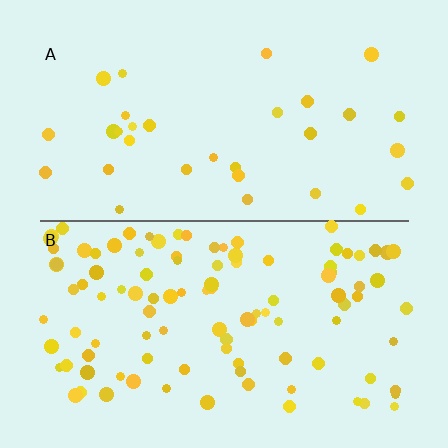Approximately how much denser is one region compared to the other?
Approximately 3.3× — region B over region A.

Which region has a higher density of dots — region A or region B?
B (the bottom).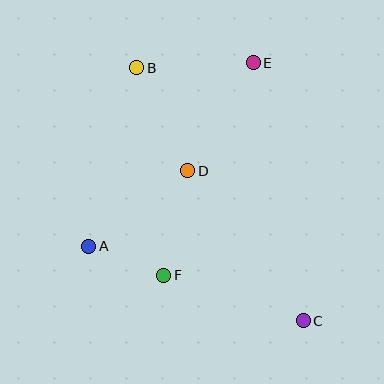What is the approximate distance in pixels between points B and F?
The distance between B and F is approximately 209 pixels.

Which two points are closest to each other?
Points A and F are closest to each other.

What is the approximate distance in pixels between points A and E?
The distance between A and E is approximately 247 pixels.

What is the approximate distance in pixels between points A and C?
The distance between A and C is approximately 227 pixels.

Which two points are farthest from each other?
Points B and C are farthest from each other.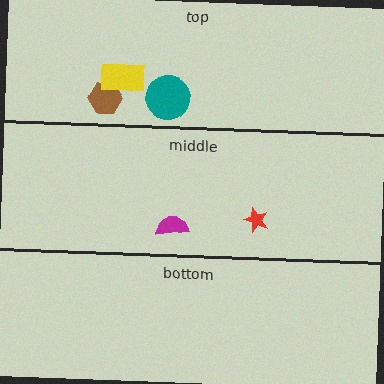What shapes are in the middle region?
The red star, the magenta semicircle.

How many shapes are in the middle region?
2.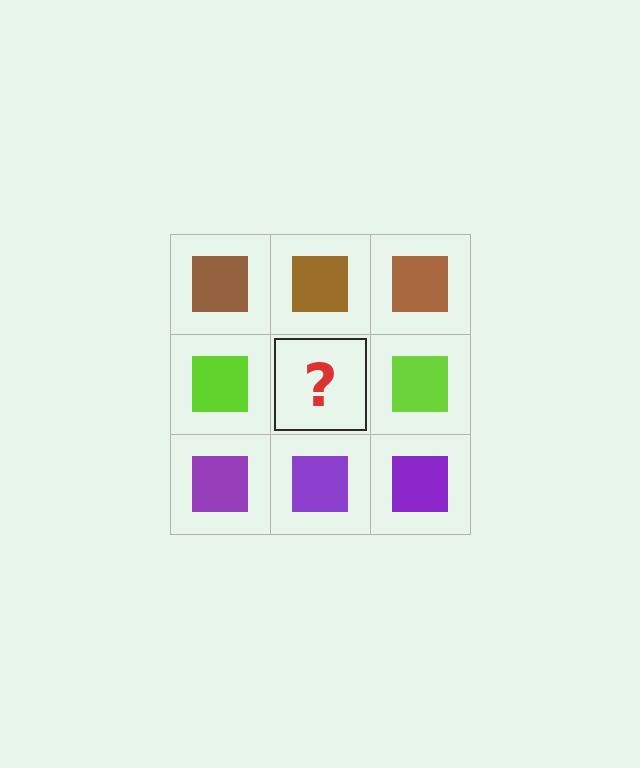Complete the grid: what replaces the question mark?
The question mark should be replaced with a lime square.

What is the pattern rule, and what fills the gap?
The rule is that each row has a consistent color. The gap should be filled with a lime square.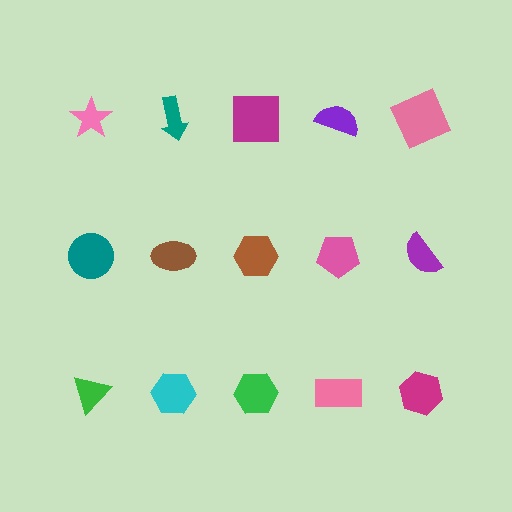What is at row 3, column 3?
A green hexagon.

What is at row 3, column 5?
A magenta hexagon.